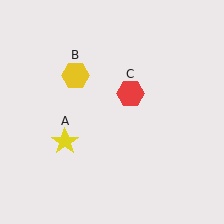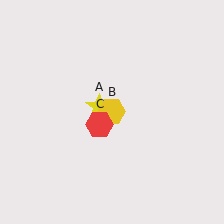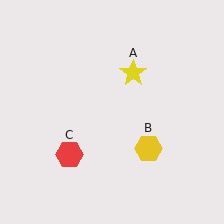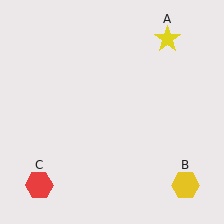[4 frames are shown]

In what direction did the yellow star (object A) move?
The yellow star (object A) moved up and to the right.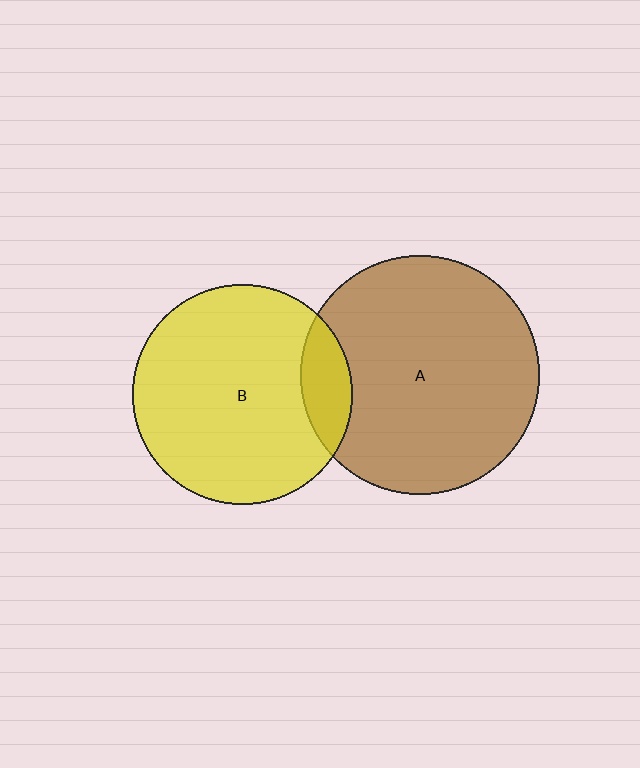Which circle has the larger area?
Circle A (brown).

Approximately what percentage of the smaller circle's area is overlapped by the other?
Approximately 15%.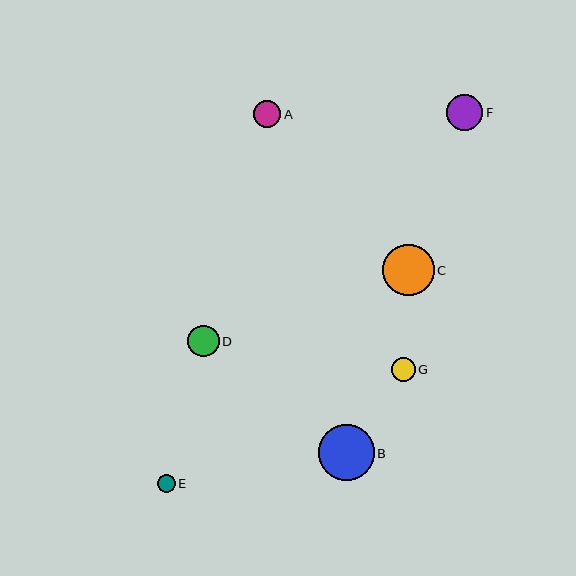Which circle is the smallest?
Circle E is the smallest with a size of approximately 17 pixels.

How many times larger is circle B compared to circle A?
Circle B is approximately 2.0 times the size of circle A.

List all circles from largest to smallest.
From largest to smallest: B, C, F, D, A, G, E.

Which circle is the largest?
Circle B is the largest with a size of approximately 55 pixels.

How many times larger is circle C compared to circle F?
Circle C is approximately 1.4 times the size of circle F.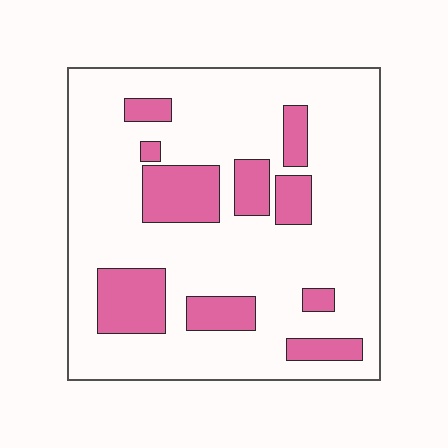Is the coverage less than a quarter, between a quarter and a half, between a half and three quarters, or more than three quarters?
Less than a quarter.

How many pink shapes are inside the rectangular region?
10.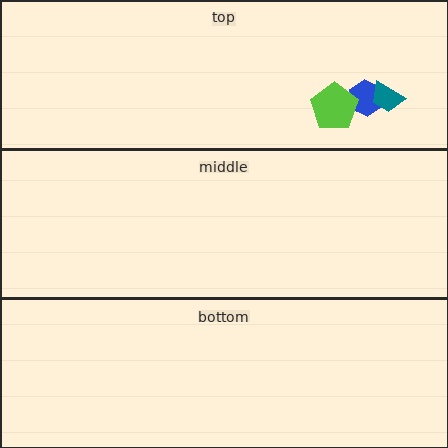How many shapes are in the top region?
3.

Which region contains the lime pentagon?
The top region.